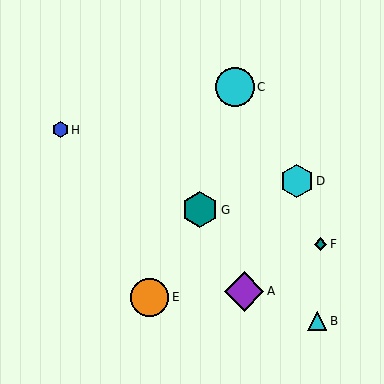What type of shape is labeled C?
Shape C is a cyan circle.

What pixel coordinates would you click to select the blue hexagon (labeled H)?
Click at (60, 130) to select the blue hexagon H.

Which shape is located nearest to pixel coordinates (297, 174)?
The cyan hexagon (labeled D) at (297, 181) is nearest to that location.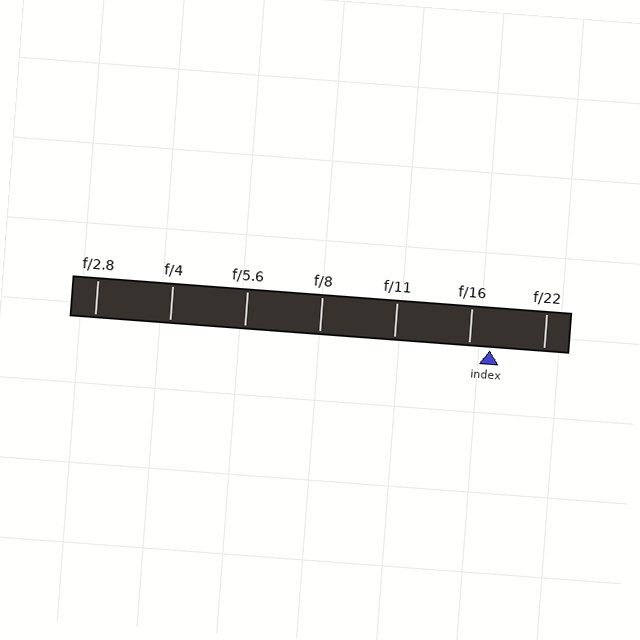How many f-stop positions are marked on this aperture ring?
There are 7 f-stop positions marked.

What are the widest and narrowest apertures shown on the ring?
The widest aperture shown is f/2.8 and the narrowest is f/22.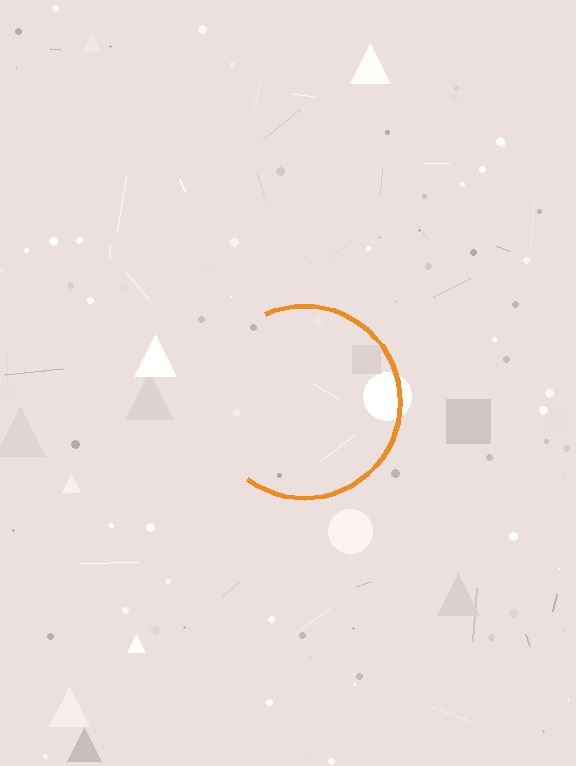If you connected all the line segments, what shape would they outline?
They would outline a circle.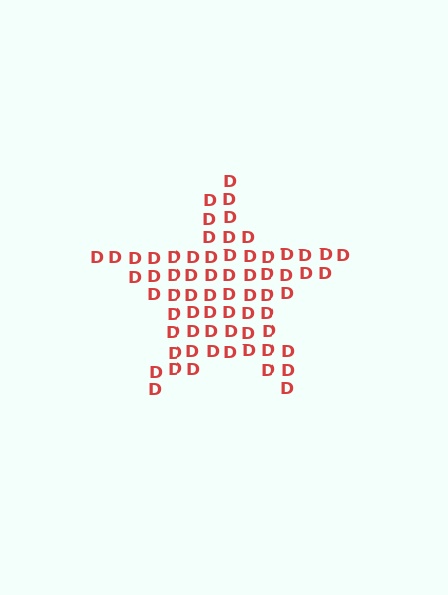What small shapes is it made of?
It is made of small letter D's.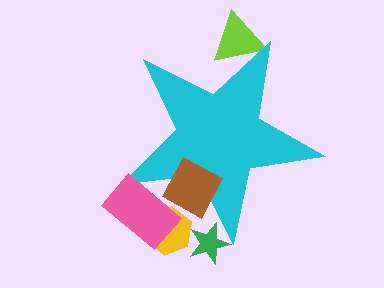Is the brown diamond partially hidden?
No, the brown diamond is fully visible.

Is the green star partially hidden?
Yes, the green star is partially hidden behind the cyan star.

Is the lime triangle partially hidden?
Yes, the lime triangle is partially hidden behind the cyan star.